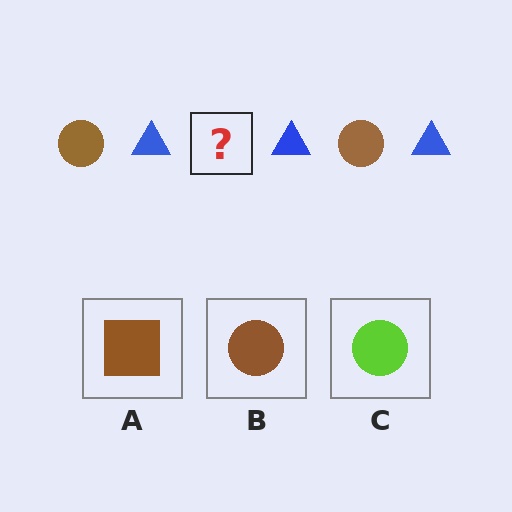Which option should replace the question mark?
Option B.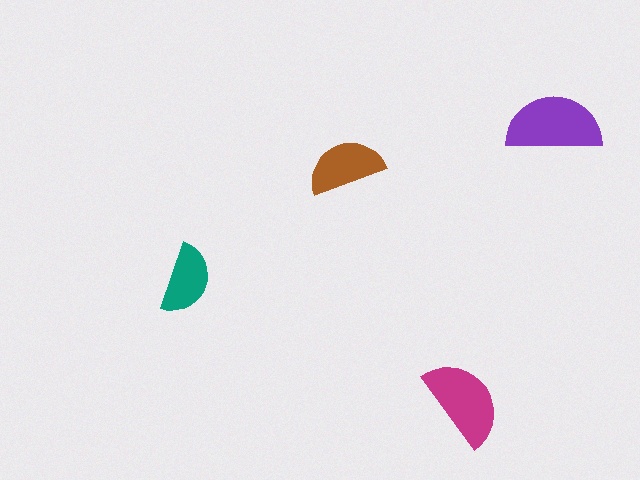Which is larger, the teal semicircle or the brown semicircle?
The brown one.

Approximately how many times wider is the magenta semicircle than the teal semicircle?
About 1.5 times wider.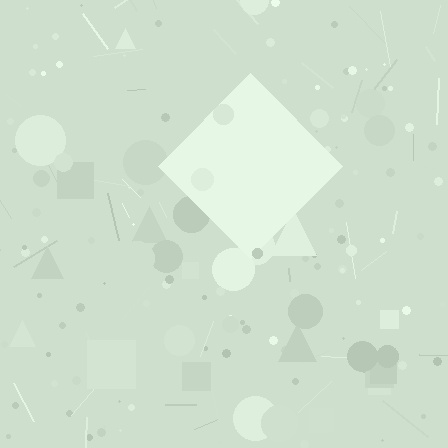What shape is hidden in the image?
A diamond is hidden in the image.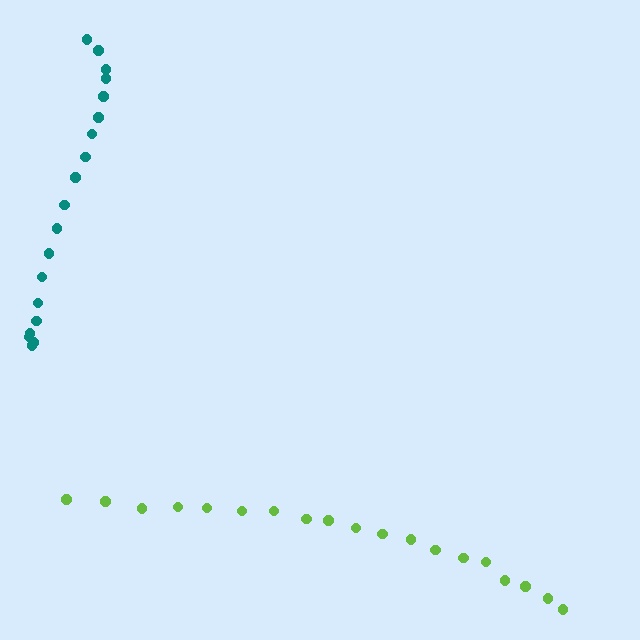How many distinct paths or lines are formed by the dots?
There are 2 distinct paths.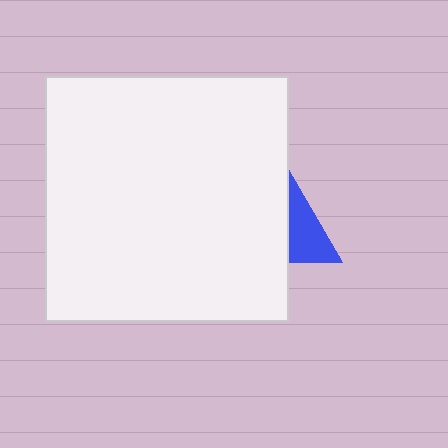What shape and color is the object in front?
The object in front is a white rectangle.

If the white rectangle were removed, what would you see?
You would see the complete blue triangle.